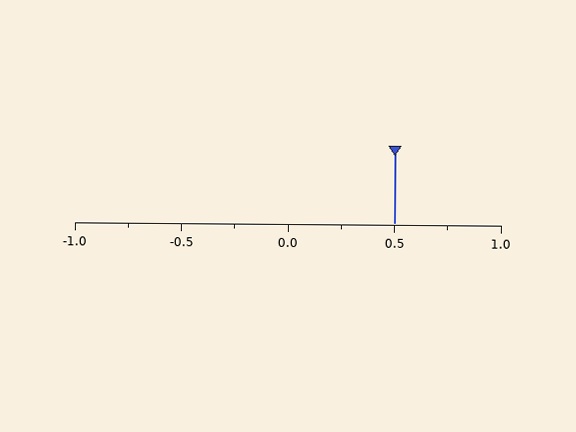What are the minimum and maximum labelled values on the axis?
The axis runs from -1.0 to 1.0.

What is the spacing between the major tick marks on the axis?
The major ticks are spaced 0.5 apart.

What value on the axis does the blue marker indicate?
The marker indicates approximately 0.5.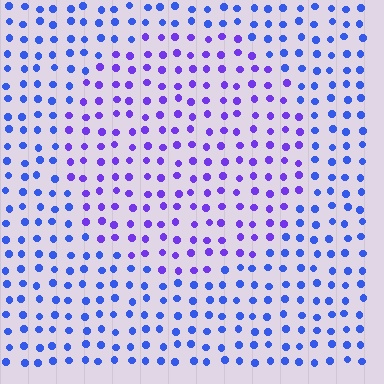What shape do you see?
I see a circle.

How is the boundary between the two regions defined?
The boundary is defined purely by a slight shift in hue (about 34 degrees). Spacing, size, and orientation are identical on both sides.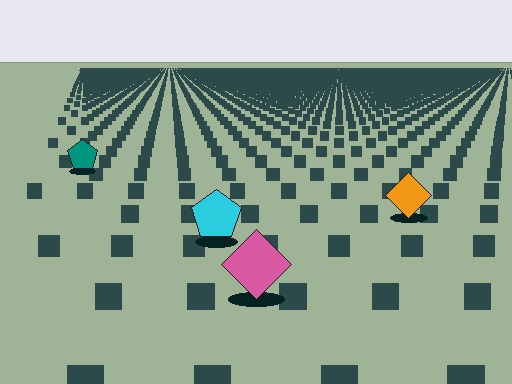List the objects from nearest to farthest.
From nearest to farthest: the pink diamond, the cyan pentagon, the orange diamond, the teal pentagon.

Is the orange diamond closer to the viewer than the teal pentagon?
Yes. The orange diamond is closer — you can tell from the texture gradient: the ground texture is coarser near it.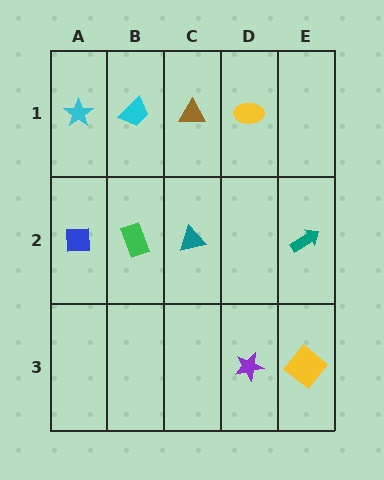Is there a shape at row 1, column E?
No, that cell is empty.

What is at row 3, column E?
A yellow diamond.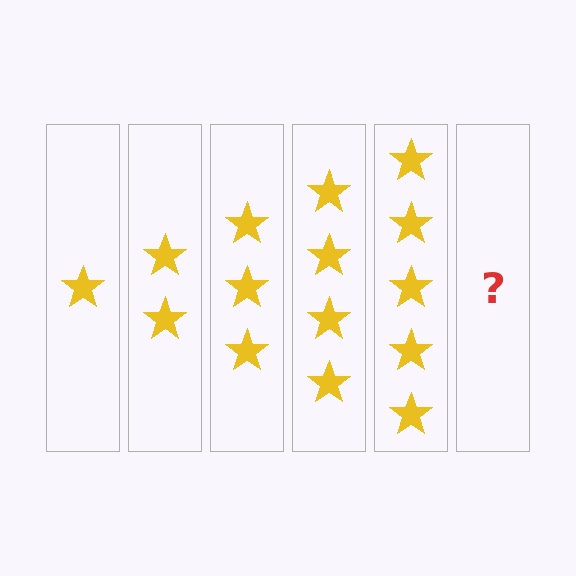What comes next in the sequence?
The next element should be 6 stars.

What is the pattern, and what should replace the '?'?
The pattern is that each step adds one more star. The '?' should be 6 stars.